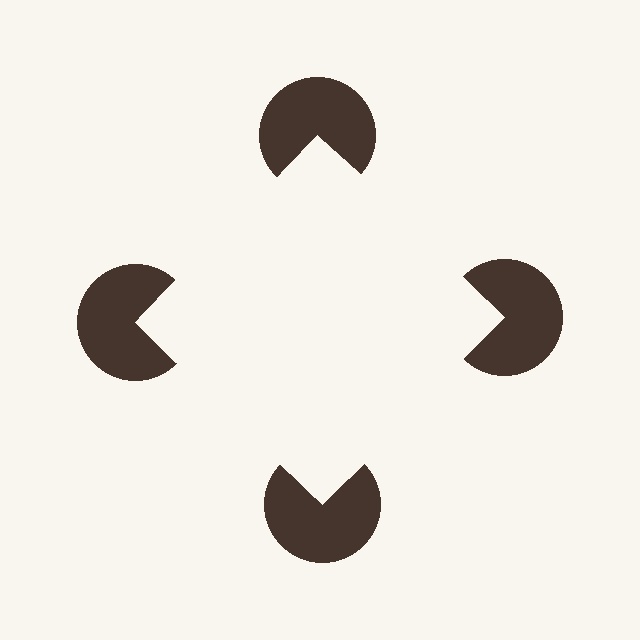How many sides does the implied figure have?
4 sides.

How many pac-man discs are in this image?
There are 4 — one at each vertex of the illusory square.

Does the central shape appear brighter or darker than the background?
It typically appears slightly brighter than the background, even though no actual brightness change is drawn.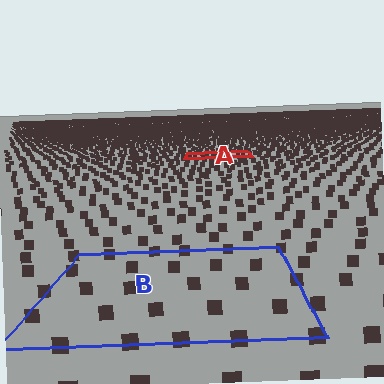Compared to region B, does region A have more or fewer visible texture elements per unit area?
Region A has more texture elements per unit area — they are packed more densely because it is farther away.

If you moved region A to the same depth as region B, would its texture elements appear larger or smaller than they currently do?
They would appear larger. At a closer depth, the same texture elements are projected at a bigger on-screen size.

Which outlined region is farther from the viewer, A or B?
Region A is farther from the viewer — the texture elements inside it appear smaller and more densely packed.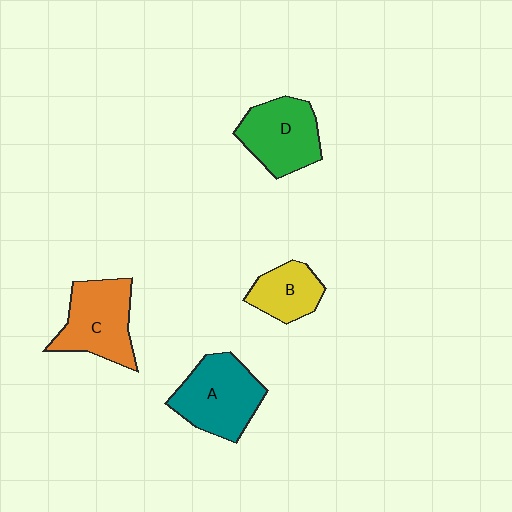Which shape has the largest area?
Shape A (teal).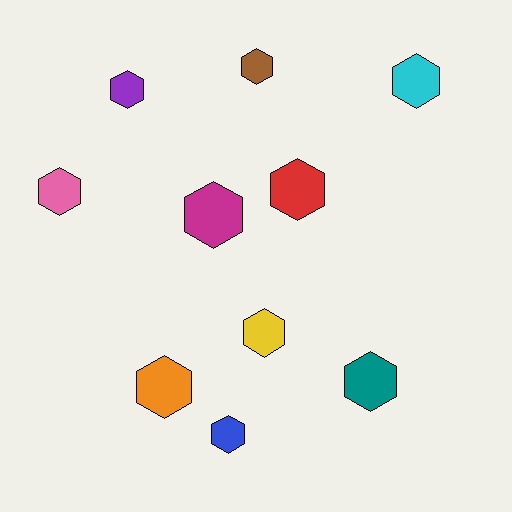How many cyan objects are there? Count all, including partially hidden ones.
There is 1 cyan object.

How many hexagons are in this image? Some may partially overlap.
There are 10 hexagons.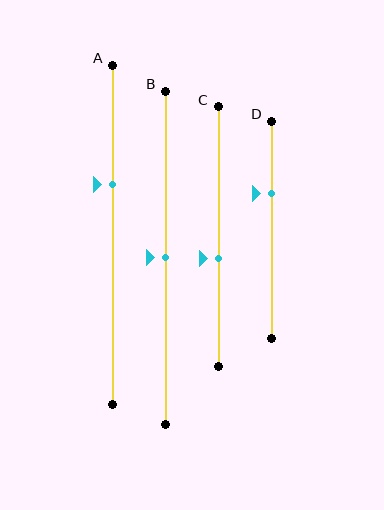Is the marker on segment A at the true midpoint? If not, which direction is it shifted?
No, the marker on segment A is shifted upward by about 15% of the segment length.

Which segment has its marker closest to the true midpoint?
Segment B has its marker closest to the true midpoint.